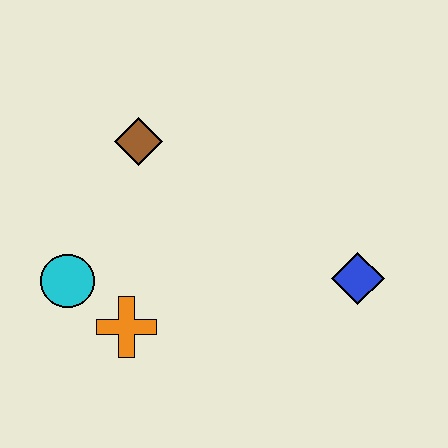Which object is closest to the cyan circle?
The orange cross is closest to the cyan circle.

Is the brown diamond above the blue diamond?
Yes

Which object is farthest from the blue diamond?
The cyan circle is farthest from the blue diamond.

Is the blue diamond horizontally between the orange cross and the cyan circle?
No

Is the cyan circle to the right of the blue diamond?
No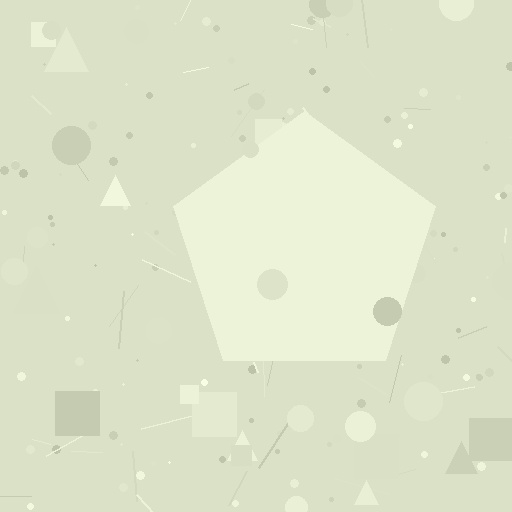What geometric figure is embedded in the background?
A pentagon is embedded in the background.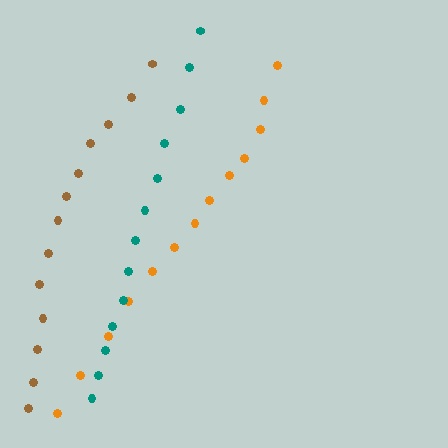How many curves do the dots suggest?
There are 3 distinct paths.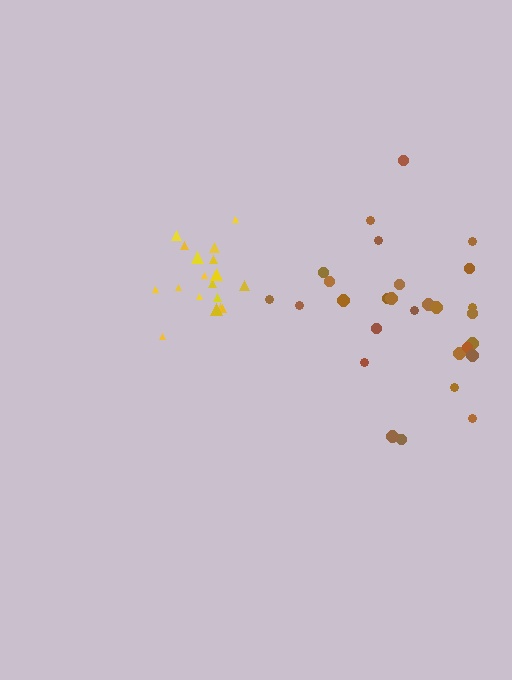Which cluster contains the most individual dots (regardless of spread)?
Brown (30).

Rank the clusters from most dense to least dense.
yellow, brown.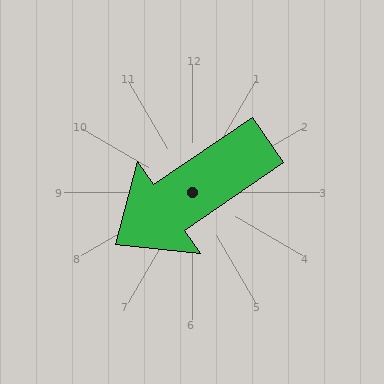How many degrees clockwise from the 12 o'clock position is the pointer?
Approximately 236 degrees.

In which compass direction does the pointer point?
Southwest.